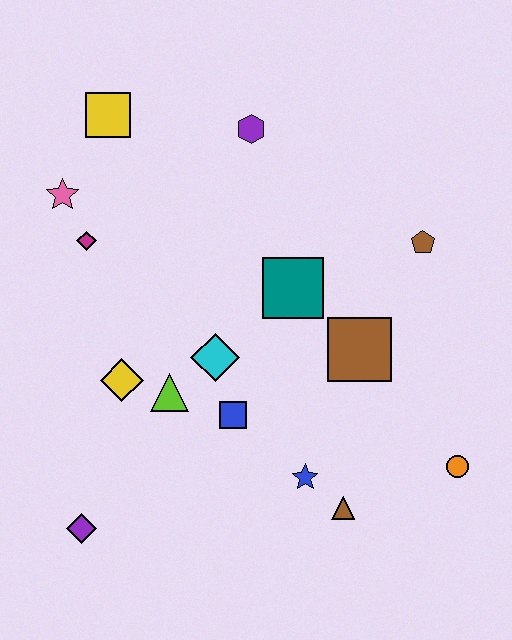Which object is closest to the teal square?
The brown square is closest to the teal square.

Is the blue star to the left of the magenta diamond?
No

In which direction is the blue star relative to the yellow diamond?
The blue star is to the right of the yellow diamond.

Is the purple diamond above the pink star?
No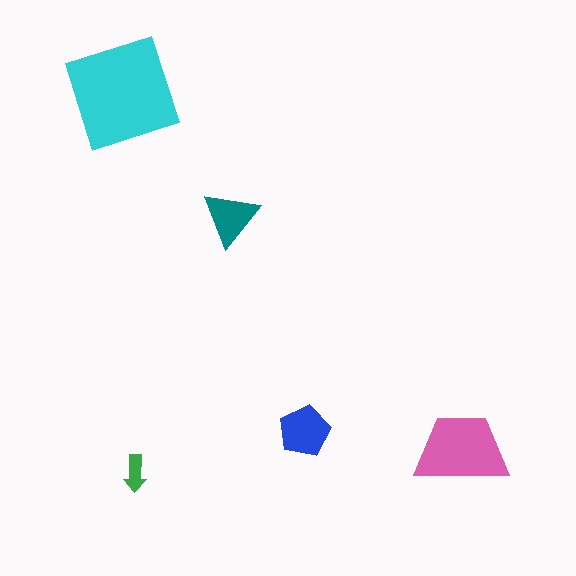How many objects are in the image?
There are 5 objects in the image.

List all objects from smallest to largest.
The green arrow, the teal triangle, the blue pentagon, the pink trapezoid, the cyan square.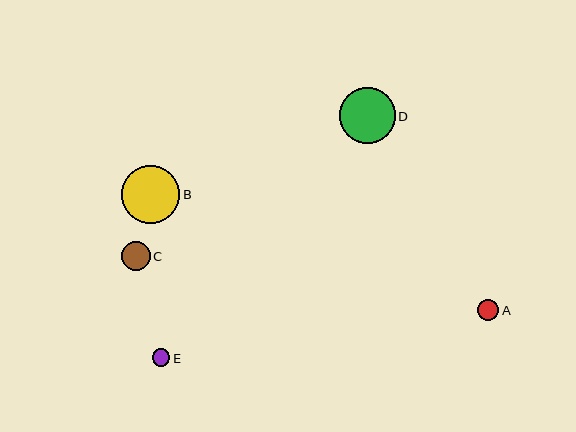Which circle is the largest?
Circle B is the largest with a size of approximately 58 pixels.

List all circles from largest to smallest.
From largest to smallest: B, D, C, A, E.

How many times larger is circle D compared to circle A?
Circle D is approximately 2.6 times the size of circle A.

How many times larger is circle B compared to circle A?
Circle B is approximately 2.7 times the size of circle A.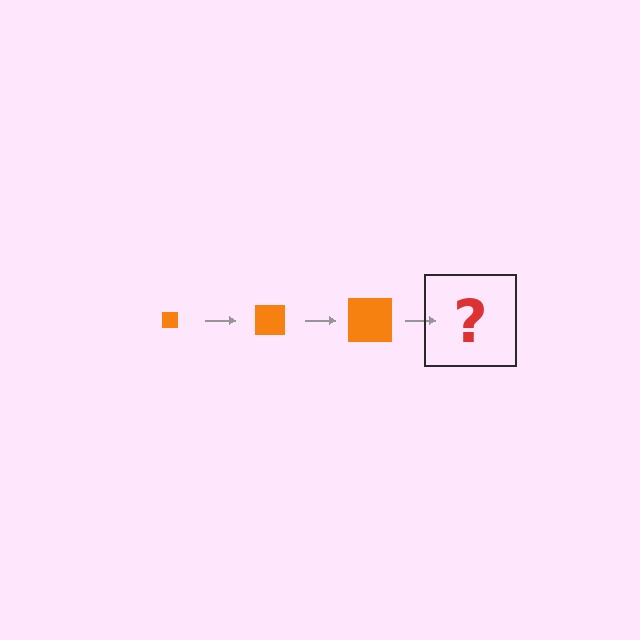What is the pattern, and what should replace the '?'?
The pattern is that the square gets progressively larger each step. The '?' should be an orange square, larger than the previous one.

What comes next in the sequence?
The next element should be an orange square, larger than the previous one.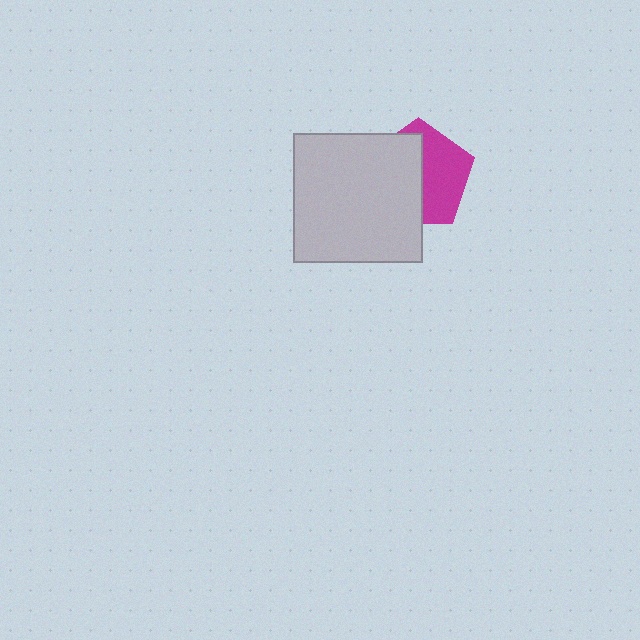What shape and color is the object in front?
The object in front is a light gray square.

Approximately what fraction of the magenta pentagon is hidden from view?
Roughly 53% of the magenta pentagon is hidden behind the light gray square.